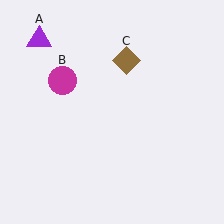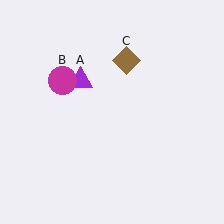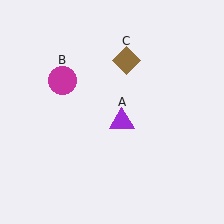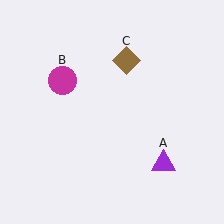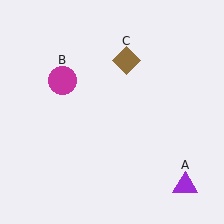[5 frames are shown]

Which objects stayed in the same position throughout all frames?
Magenta circle (object B) and brown diamond (object C) remained stationary.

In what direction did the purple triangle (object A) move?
The purple triangle (object A) moved down and to the right.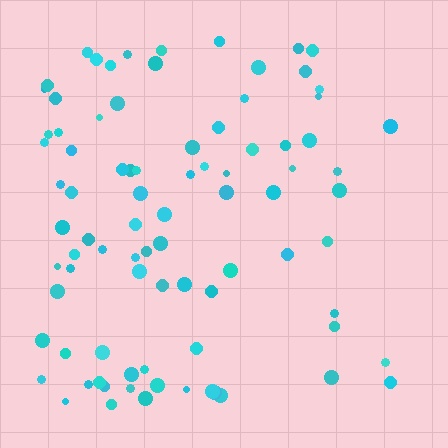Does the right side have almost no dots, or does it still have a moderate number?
Still a moderate number, just noticeably fewer than the left.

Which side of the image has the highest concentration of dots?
The left.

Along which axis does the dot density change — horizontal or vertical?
Horizontal.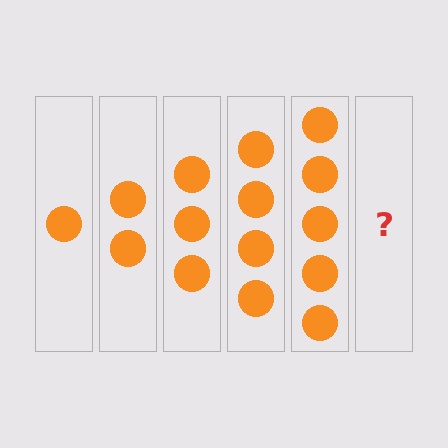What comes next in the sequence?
The next element should be 6 circles.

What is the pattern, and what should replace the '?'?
The pattern is that each step adds one more circle. The '?' should be 6 circles.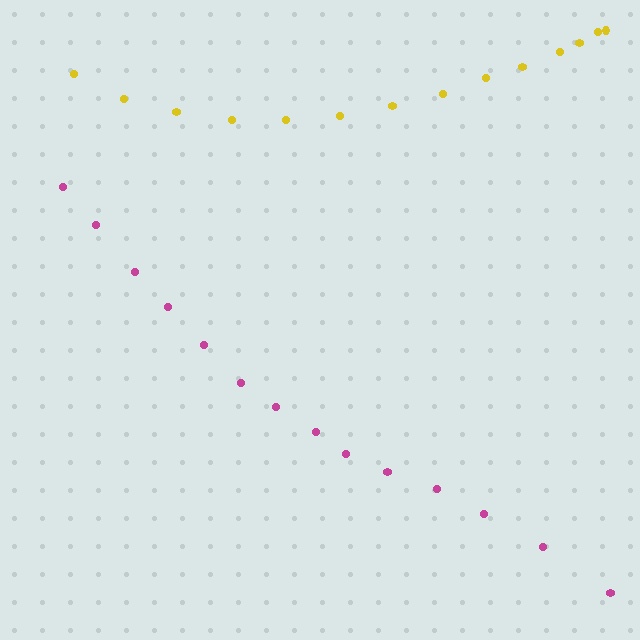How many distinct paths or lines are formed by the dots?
There are 2 distinct paths.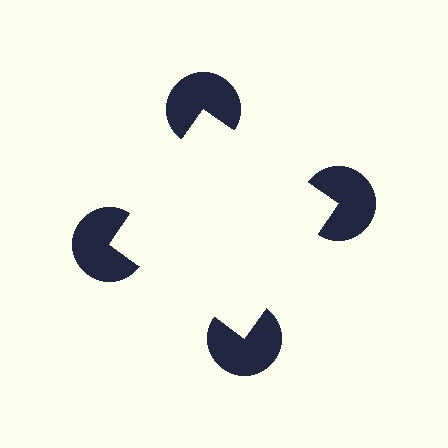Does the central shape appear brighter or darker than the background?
It typically appears slightly brighter than the background, even though no actual brightness change is drawn.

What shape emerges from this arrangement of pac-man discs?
An illusory square — its edges are inferred from the aligned wedge cuts in the pac-man discs, not physically drawn.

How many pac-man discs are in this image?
There are 4 — one at each vertex of the illusory square.